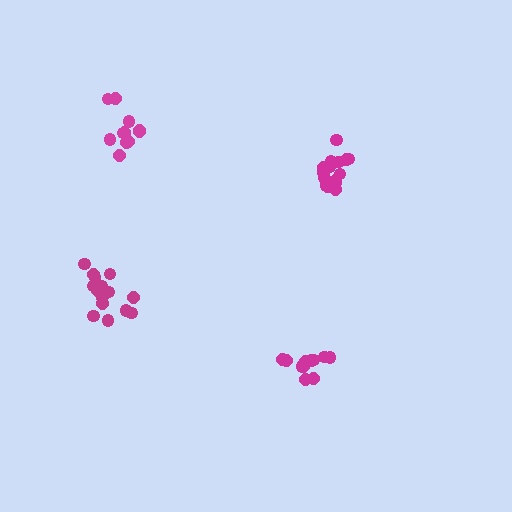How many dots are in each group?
Group 1: 16 dots, Group 2: 11 dots, Group 3: 11 dots, Group 4: 16 dots (54 total).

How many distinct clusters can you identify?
There are 4 distinct clusters.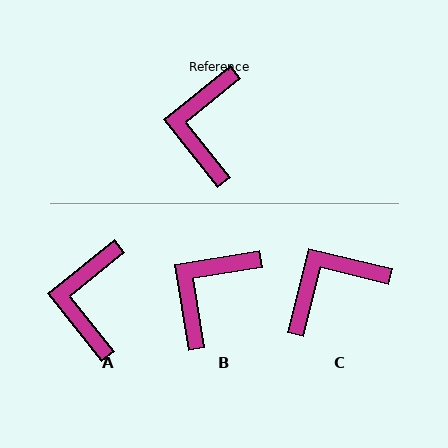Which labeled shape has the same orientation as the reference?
A.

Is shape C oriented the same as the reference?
No, it is off by about 53 degrees.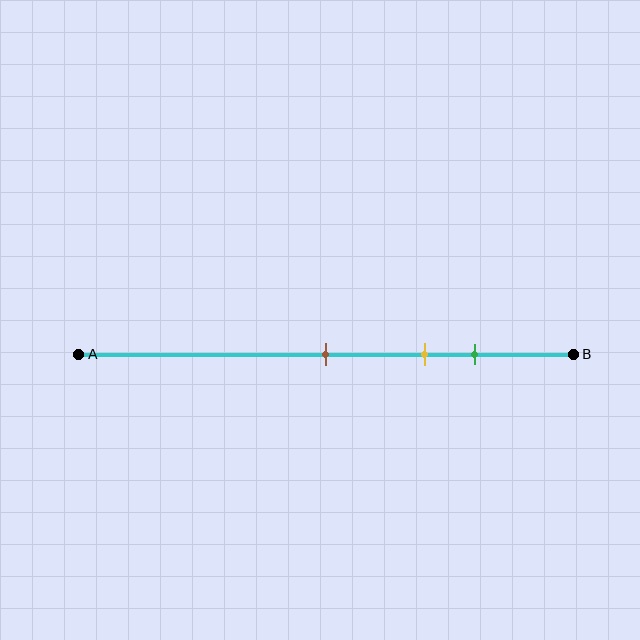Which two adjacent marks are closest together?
The yellow and green marks are the closest adjacent pair.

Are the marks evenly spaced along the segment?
Yes, the marks are approximately evenly spaced.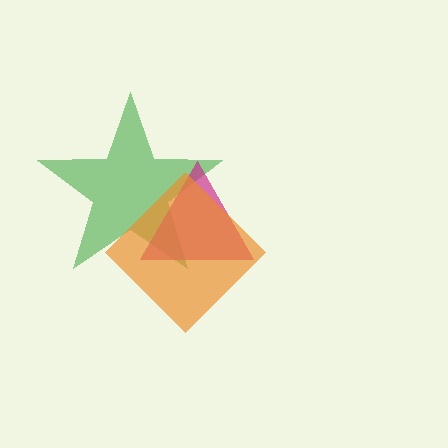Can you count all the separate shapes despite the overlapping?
Yes, there are 3 separate shapes.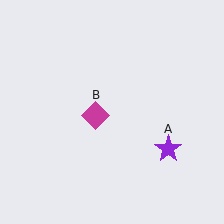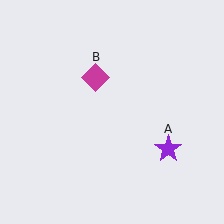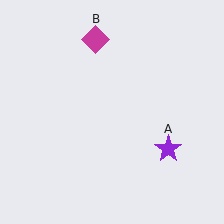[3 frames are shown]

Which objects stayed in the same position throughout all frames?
Purple star (object A) remained stationary.